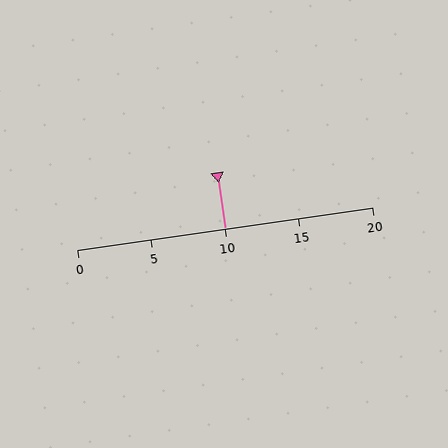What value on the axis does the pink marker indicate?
The marker indicates approximately 10.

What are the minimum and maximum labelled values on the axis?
The axis runs from 0 to 20.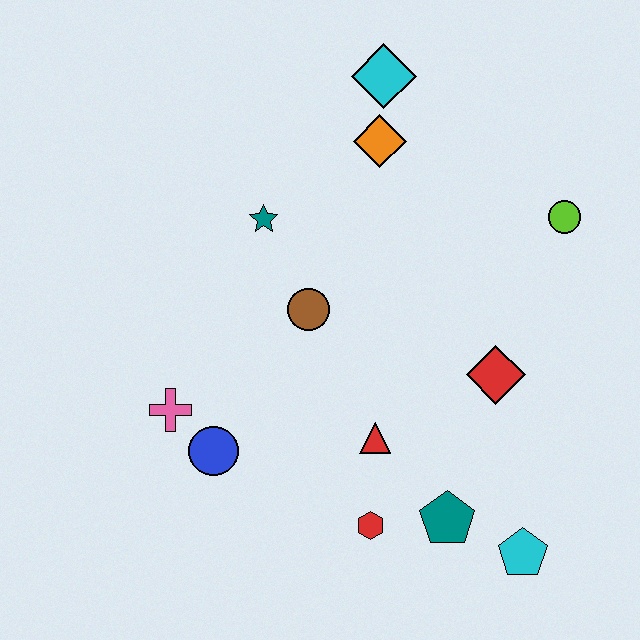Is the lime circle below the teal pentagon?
No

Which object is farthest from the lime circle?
The pink cross is farthest from the lime circle.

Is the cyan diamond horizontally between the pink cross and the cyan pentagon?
Yes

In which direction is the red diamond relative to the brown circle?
The red diamond is to the right of the brown circle.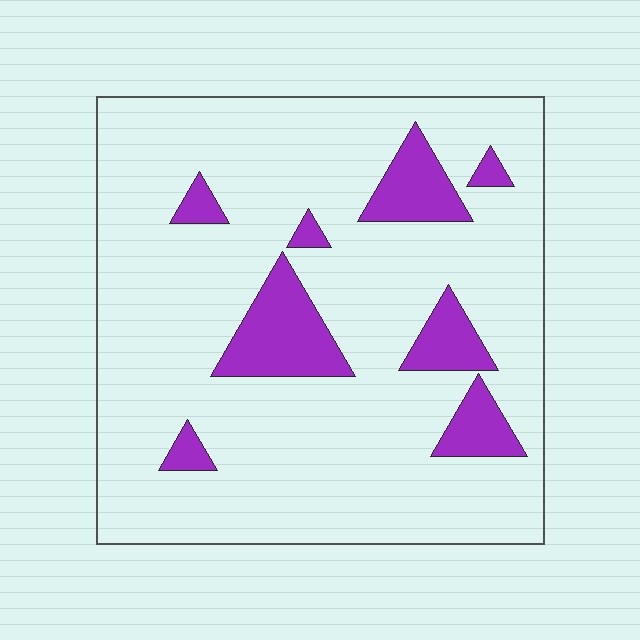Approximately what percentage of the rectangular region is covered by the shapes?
Approximately 15%.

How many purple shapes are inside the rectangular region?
8.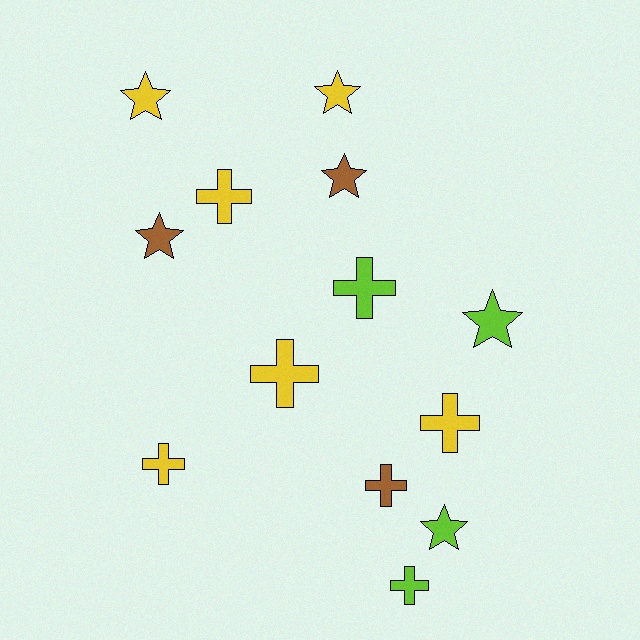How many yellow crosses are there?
There are 4 yellow crosses.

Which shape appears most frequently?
Cross, with 7 objects.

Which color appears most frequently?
Yellow, with 6 objects.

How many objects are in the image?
There are 13 objects.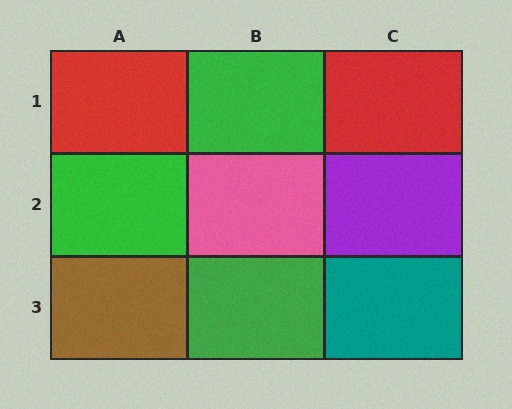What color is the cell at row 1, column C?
Red.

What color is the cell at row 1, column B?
Green.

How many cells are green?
3 cells are green.